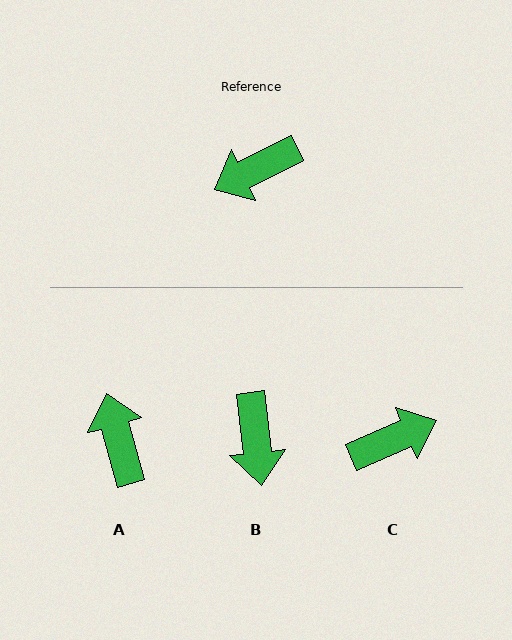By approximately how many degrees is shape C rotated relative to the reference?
Approximately 177 degrees counter-clockwise.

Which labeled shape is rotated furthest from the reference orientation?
C, about 177 degrees away.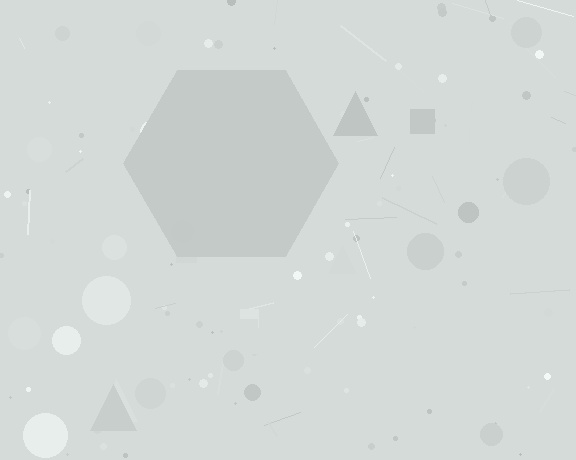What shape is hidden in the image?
A hexagon is hidden in the image.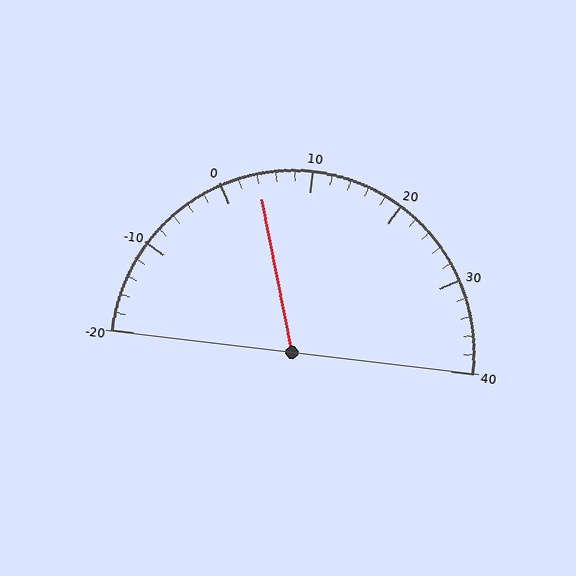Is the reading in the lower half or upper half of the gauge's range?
The reading is in the lower half of the range (-20 to 40).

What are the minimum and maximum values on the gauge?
The gauge ranges from -20 to 40.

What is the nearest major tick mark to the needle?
The nearest major tick mark is 0.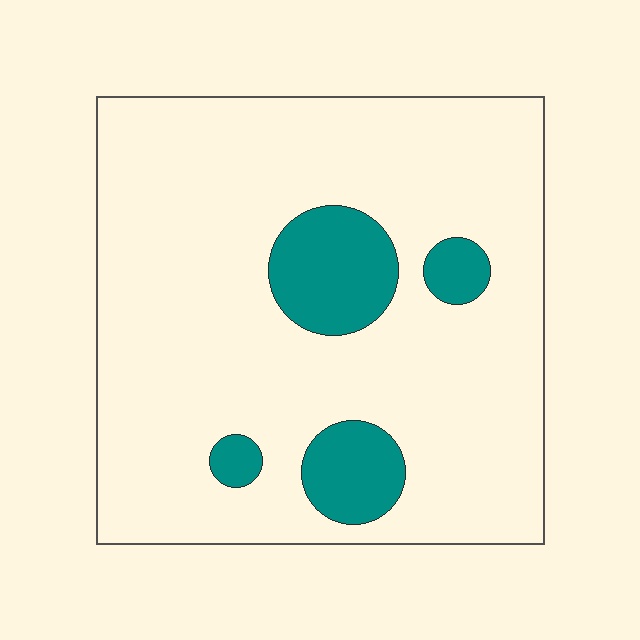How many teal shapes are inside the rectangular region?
4.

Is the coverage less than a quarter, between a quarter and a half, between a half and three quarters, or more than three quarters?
Less than a quarter.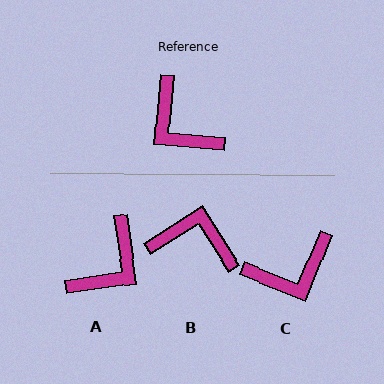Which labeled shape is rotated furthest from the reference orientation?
B, about 143 degrees away.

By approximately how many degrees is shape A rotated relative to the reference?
Approximately 103 degrees counter-clockwise.